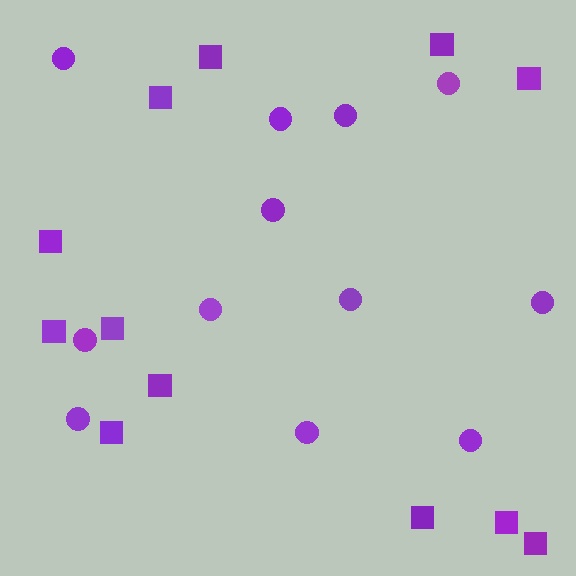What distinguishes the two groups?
There are 2 groups: one group of circles (12) and one group of squares (12).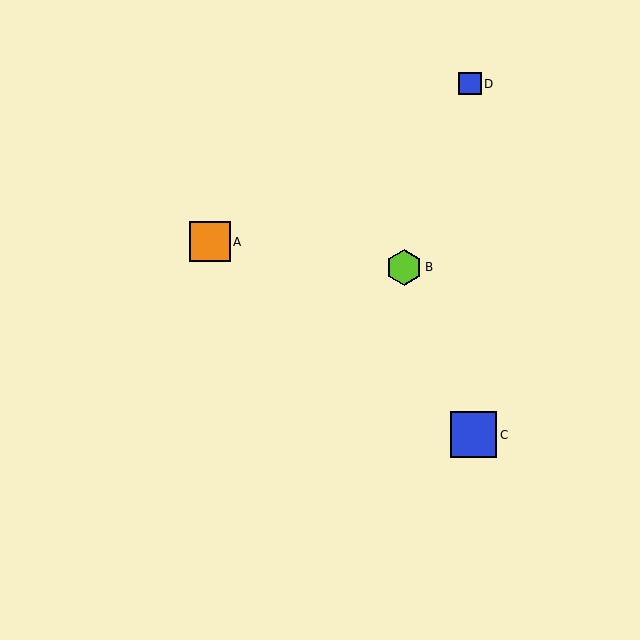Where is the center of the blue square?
The center of the blue square is at (474, 435).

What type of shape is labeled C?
Shape C is a blue square.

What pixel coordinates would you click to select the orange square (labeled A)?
Click at (210, 242) to select the orange square A.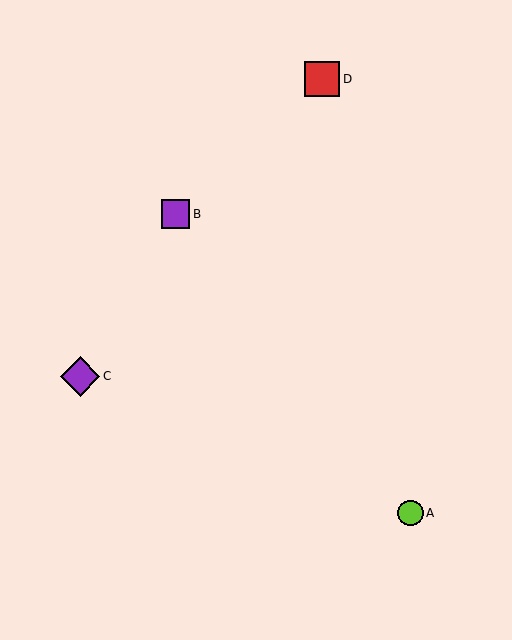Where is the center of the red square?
The center of the red square is at (322, 79).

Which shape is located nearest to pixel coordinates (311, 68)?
The red square (labeled D) at (322, 79) is nearest to that location.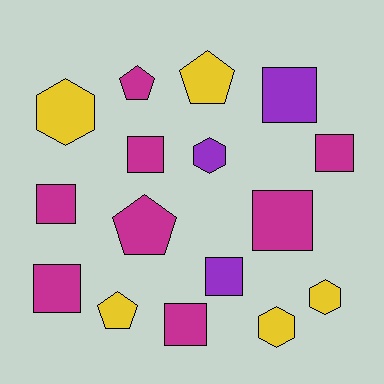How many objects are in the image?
There are 16 objects.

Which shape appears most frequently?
Square, with 8 objects.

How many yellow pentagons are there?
There are 2 yellow pentagons.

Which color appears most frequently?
Magenta, with 8 objects.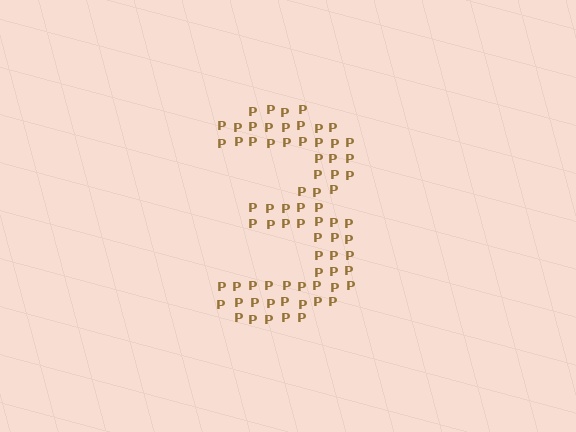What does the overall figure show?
The overall figure shows the digit 3.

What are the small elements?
The small elements are letter P's.